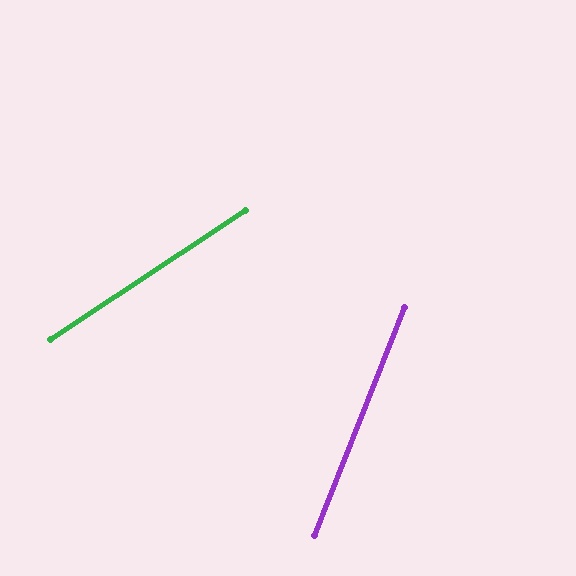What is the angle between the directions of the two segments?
Approximately 35 degrees.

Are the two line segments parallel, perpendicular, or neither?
Neither parallel nor perpendicular — they differ by about 35°.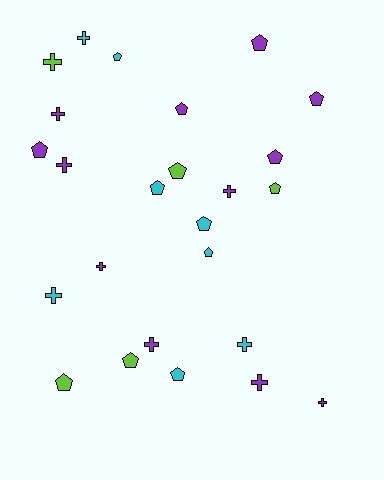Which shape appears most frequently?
Pentagon, with 14 objects.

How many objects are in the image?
There are 25 objects.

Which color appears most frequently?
Purple, with 12 objects.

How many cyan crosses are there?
There are 3 cyan crosses.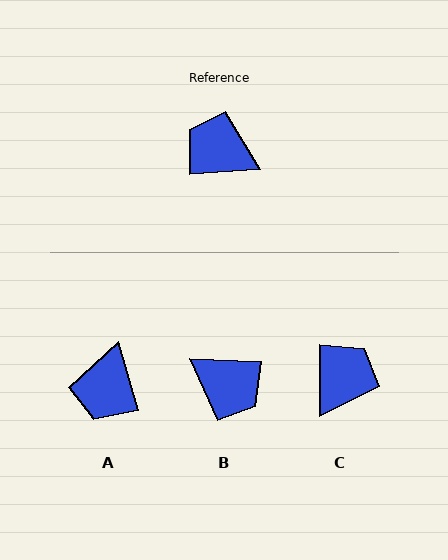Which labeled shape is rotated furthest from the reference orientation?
B, about 173 degrees away.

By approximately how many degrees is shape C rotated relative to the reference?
Approximately 94 degrees clockwise.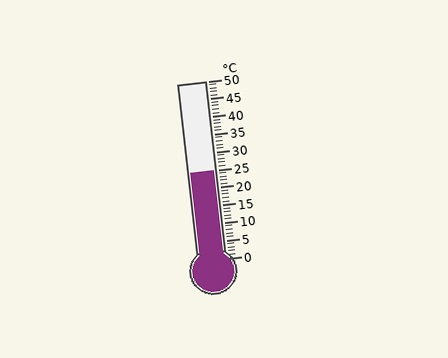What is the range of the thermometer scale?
The thermometer scale ranges from 0°C to 50°C.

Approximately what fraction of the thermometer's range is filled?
The thermometer is filled to approximately 50% of its range.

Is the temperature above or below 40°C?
The temperature is below 40°C.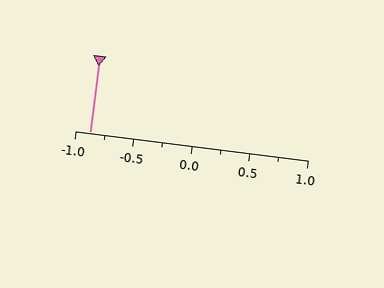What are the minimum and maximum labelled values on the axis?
The axis runs from -1.0 to 1.0.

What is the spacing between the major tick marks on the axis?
The major ticks are spaced 0.5 apart.